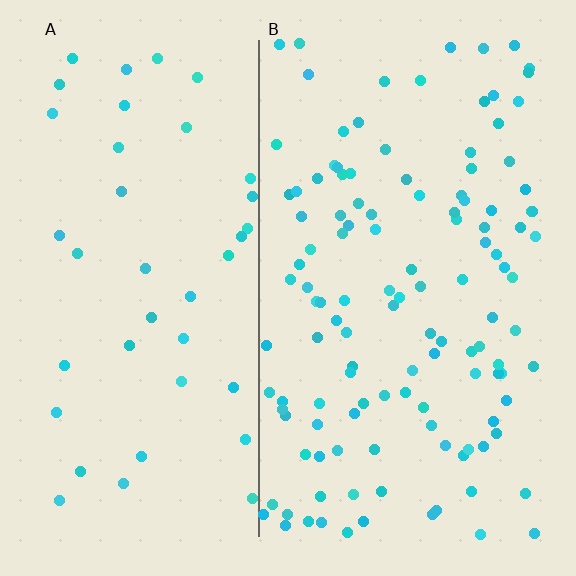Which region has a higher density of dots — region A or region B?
B (the right).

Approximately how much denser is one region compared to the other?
Approximately 3.0× — region B over region A.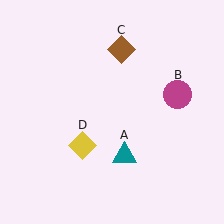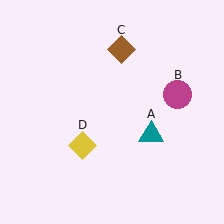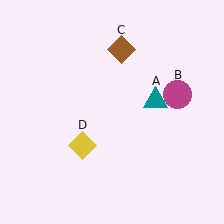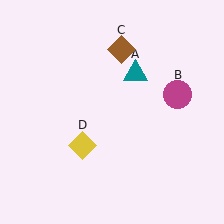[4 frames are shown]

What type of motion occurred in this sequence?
The teal triangle (object A) rotated counterclockwise around the center of the scene.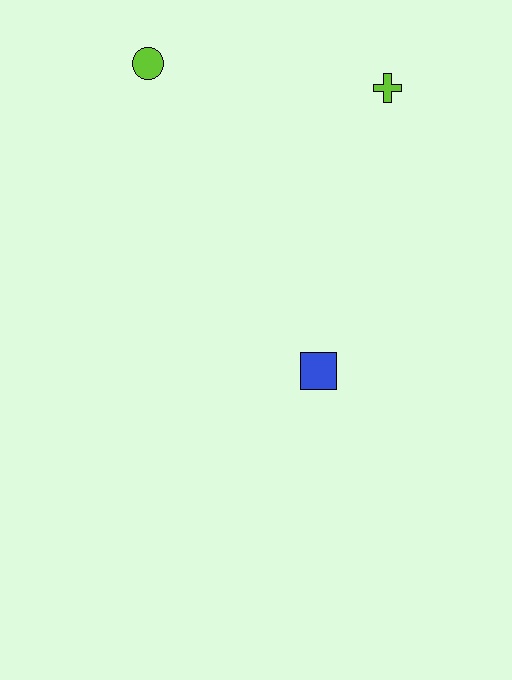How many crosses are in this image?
There is 1 cross.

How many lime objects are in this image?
There are 2 lime objects.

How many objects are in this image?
There are 3 objects.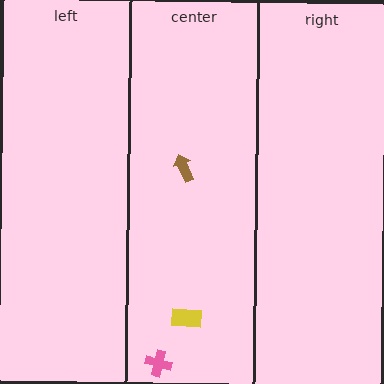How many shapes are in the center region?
3.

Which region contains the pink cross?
The center region.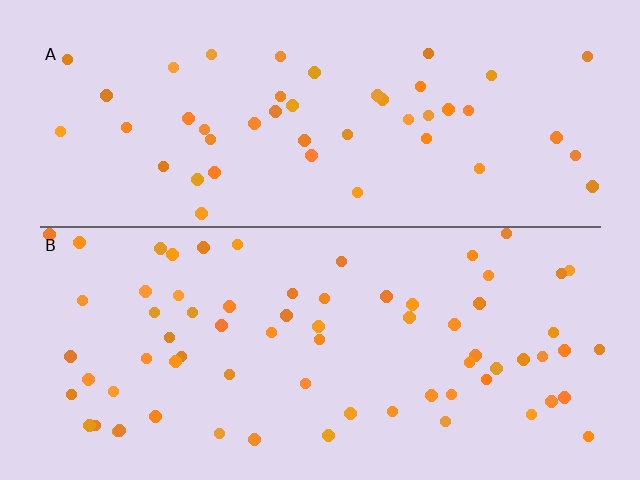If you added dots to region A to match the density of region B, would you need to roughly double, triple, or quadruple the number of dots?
Approximately double.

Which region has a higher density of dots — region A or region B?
B (the bottom).